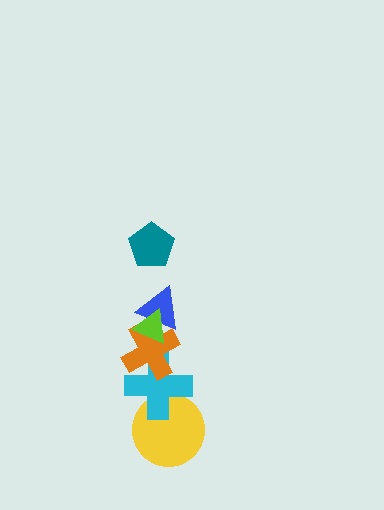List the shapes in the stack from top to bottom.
From top to bottom: the teal pentagon, the lime triangle, the blue triangle, the orange cross, the cyan cross, the yellow circle.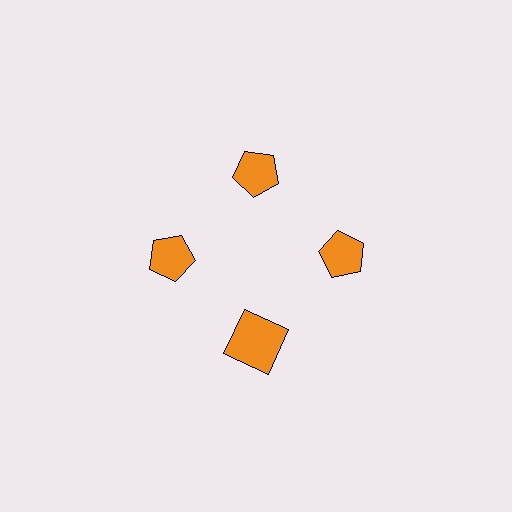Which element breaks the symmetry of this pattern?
The orange square at roughly the 6 o'clock position breaks the symmetry. All other shapes are orange pentagons.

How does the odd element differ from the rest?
It has a different shape: square instead of pentagon.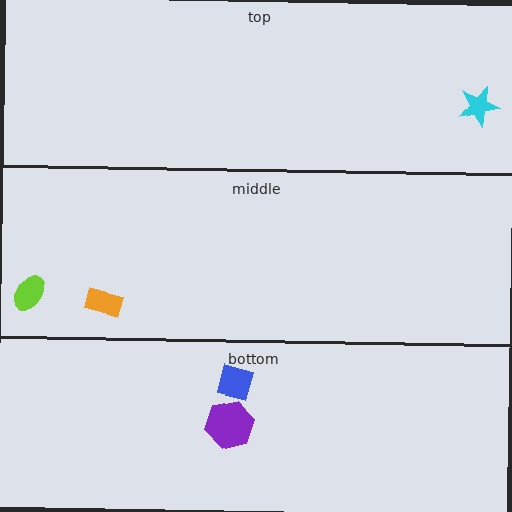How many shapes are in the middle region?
2.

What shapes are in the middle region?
The lime ellipse, the orange rectangle.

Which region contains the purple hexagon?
The bottom region.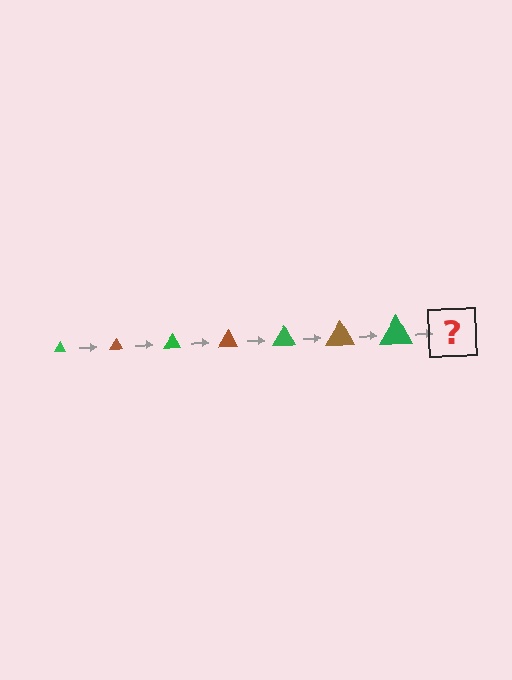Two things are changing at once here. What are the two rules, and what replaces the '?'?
The two rules are that the triangle grows larger each step and the color cycles through green and brown. The '?' should be a brown triangle, larger than the previous one.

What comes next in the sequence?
The next element should be a brown triangle, larger than the previous one.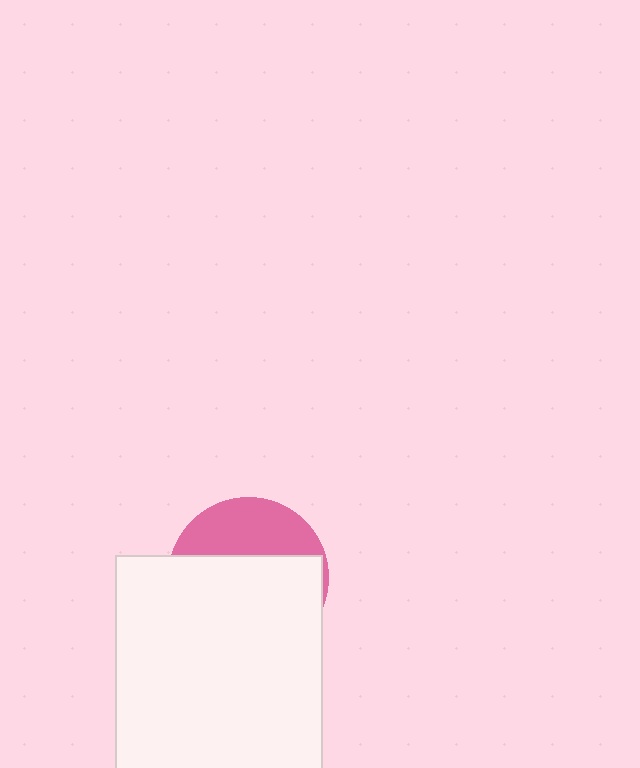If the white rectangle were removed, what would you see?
You would see the complete pink circle.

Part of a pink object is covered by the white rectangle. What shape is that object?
It is a circle.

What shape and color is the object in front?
The object in front is a white rectangle.